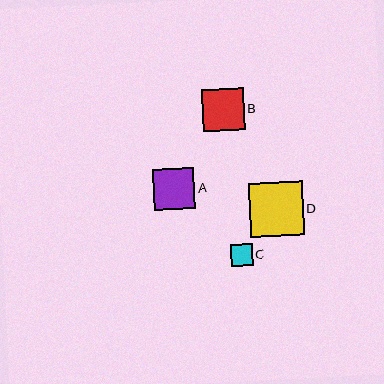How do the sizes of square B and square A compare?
Square B and square A are approximately the same size.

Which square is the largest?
Square D is the largest with a size of approximately 54 pixels.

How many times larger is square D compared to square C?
Square D is approximately 2.5 times the size of square C.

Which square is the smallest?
Square C is the smallest with a size of approximately 22 pixels.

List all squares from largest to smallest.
From largest to smallest: D, B, A, C.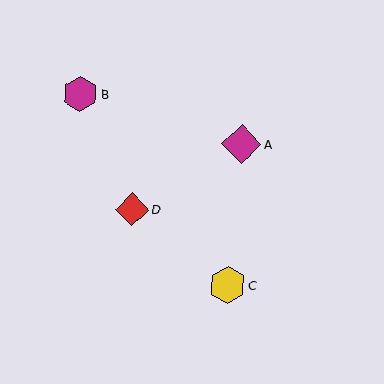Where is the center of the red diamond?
The center of the red diamond is at (132, 210).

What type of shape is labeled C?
Shape C is a yellow hexagon.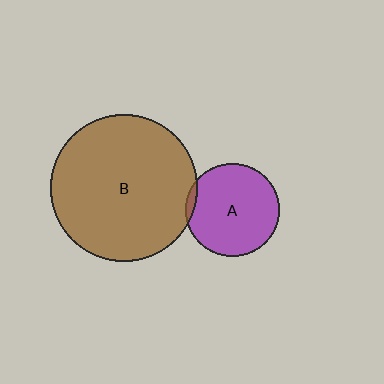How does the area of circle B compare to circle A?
Approximately 2.5 times.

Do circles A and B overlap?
Yes.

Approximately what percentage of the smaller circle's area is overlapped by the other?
Approximately 5%.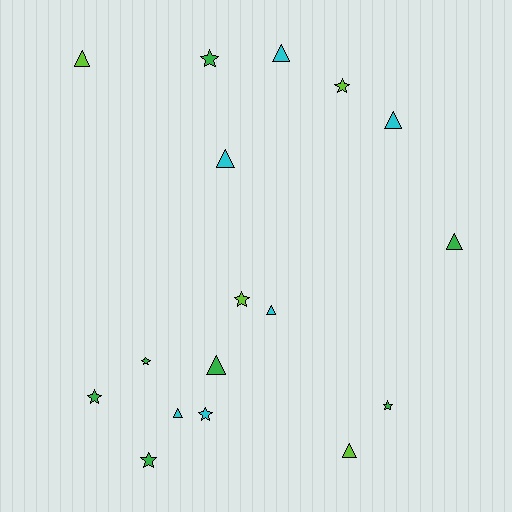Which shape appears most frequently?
Triangle, with 9 objects.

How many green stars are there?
There are 5 green stars.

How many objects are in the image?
There are 17 objects.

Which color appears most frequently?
Green, with 7 objects.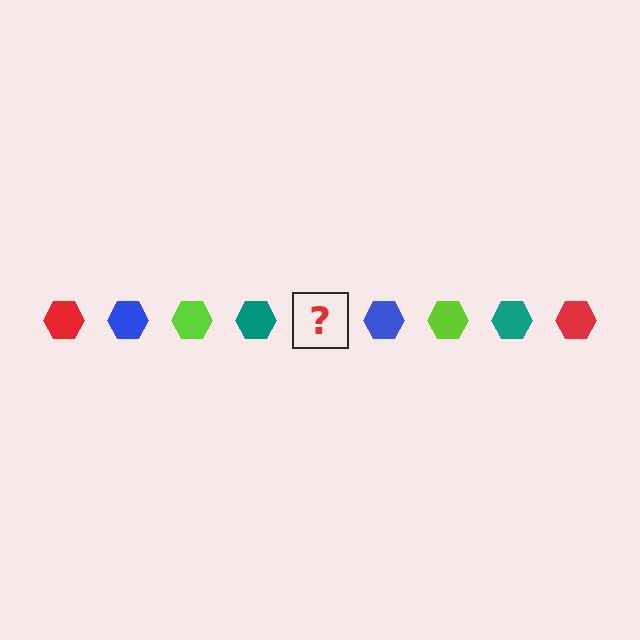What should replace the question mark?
The question mark should be replaced with a red hexagon.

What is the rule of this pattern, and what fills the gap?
The rule is that the pattern cycles through red, blue, lime, teal hexagons. The gap should be filled with a red hexagon.